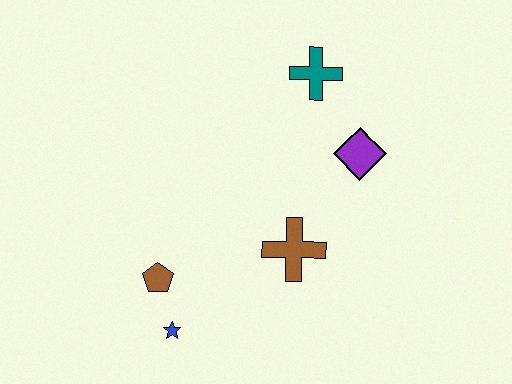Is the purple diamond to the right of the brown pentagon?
Yes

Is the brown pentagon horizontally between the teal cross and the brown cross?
No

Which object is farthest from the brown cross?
The teal cross is farthest from the brown cross.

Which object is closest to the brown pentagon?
The blue star is closest to the brown pentagon.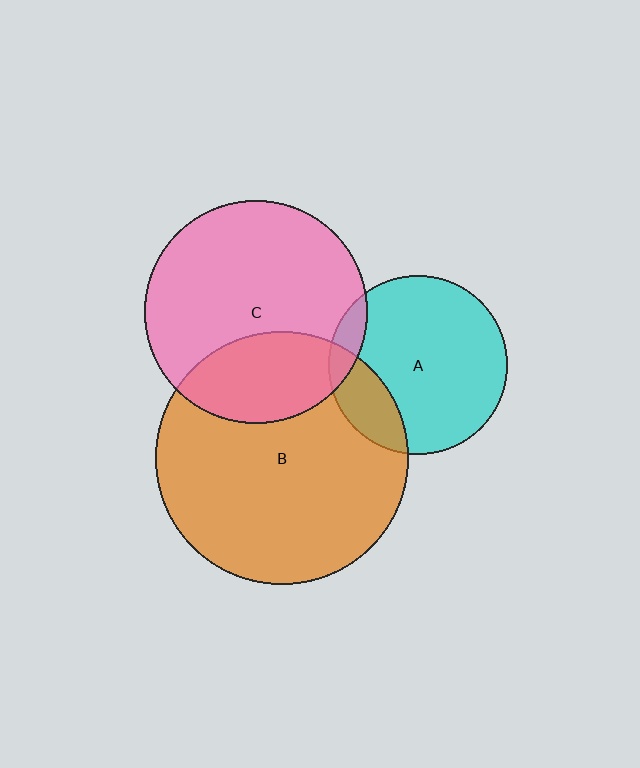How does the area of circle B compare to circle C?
Approximately 1.3 times.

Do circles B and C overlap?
Yes.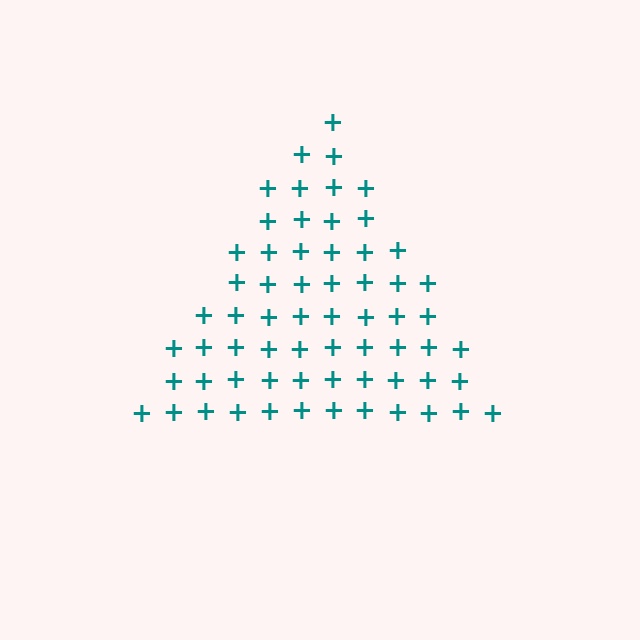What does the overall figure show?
The overall figure shows a triangle.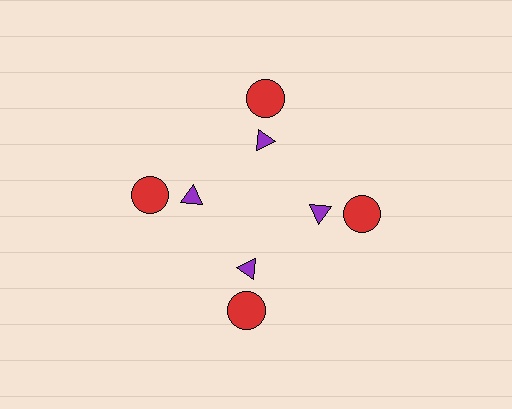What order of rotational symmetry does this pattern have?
This pattern has 4-fold rotational symmetry.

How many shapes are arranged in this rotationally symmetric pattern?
There are 8 shapes, arranged in 4 groups of 2.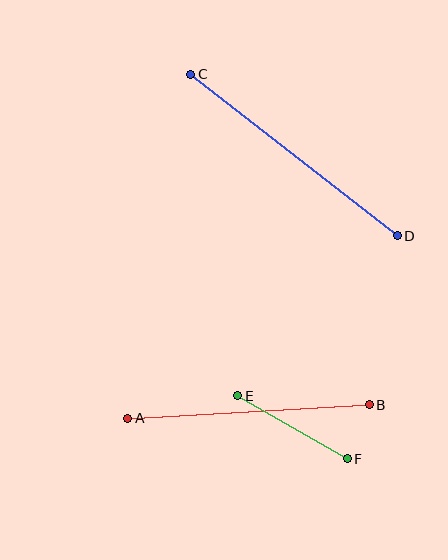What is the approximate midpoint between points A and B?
The midpoint is at approximately (249, 411) pixels.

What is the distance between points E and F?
The distance is approximately 127 pixels.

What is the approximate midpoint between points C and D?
The midpoint is at approximately (294, 155) pixels.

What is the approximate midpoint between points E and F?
The midpoint is at approximately (293, 427) pixels.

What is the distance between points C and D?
The distance is approximately 262 pixels.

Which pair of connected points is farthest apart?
Points C and D are farthest apart.